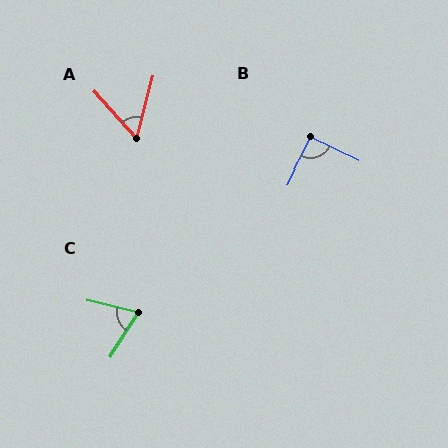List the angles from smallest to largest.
A (57°), C (71°), B (91°).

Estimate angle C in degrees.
Approximately 71 degrees.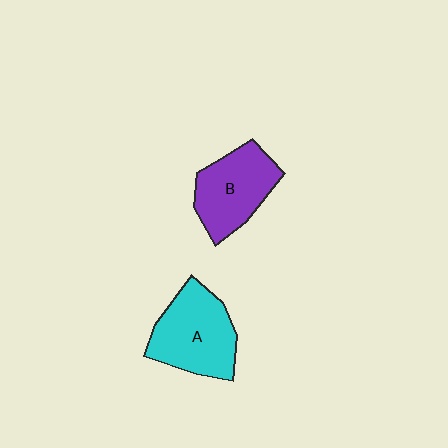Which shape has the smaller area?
Shape B (purple).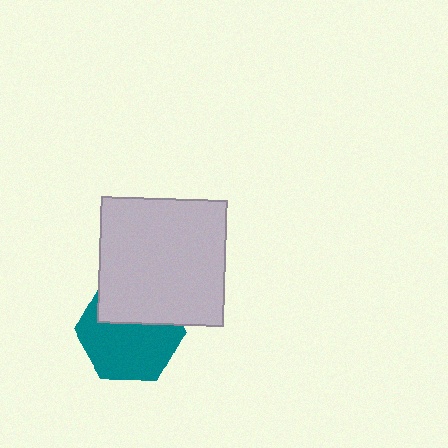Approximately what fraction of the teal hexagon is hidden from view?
Roughly 38% of the teal hexagon is hidden behind the light gray square.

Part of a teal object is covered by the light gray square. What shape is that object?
It is a hexagon.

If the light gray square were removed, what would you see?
You would see the complete teal hexagon.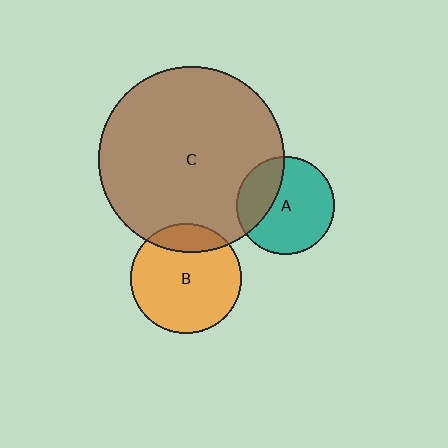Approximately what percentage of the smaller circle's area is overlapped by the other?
Approximately 15%.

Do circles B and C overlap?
Yes.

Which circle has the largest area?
Circle C (brown).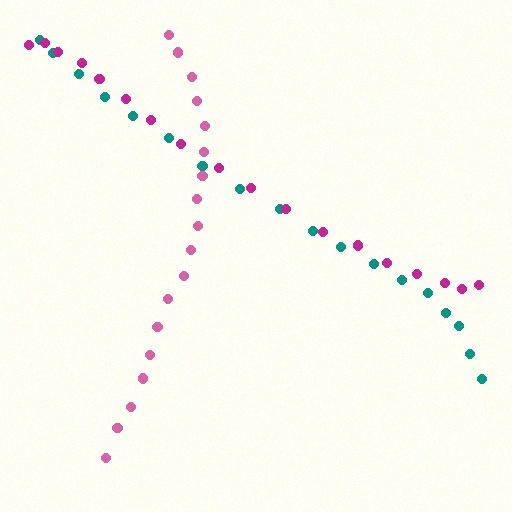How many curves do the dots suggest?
There are 3 distinct paths.